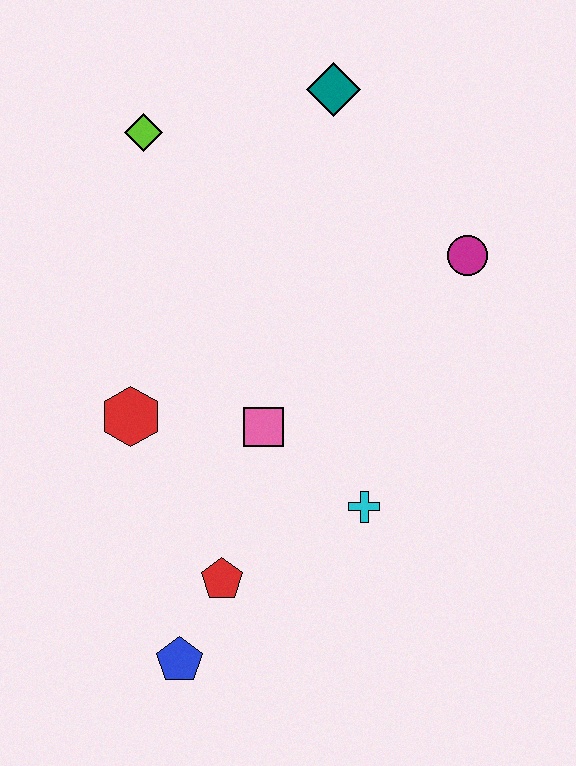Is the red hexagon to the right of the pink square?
No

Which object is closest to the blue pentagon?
The red pentagon is closest to the blue pentagon.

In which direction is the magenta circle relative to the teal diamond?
The magenta circle is below the teal diamond.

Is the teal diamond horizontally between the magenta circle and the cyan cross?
No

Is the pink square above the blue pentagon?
Yes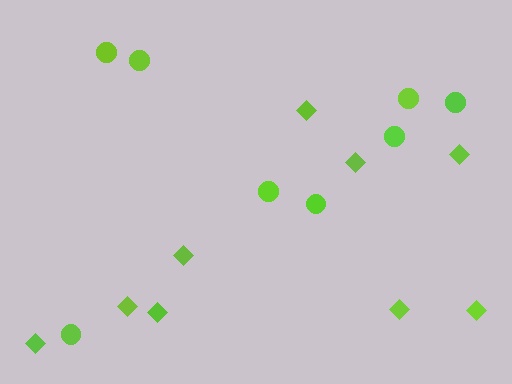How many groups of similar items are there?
There are 2 groups: one group of circles (8) and one group of diamonds (9).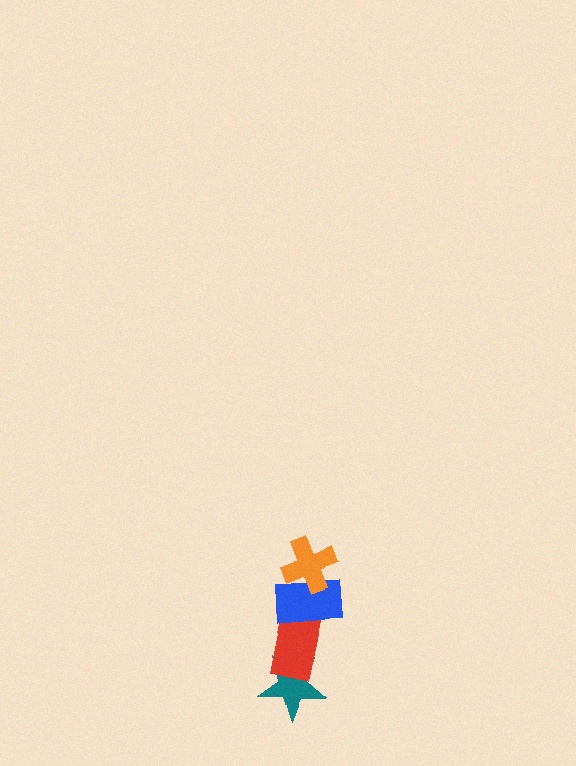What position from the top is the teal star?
The teal star is 4th from the top.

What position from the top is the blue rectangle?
The blue rectangle is 2nd from the top.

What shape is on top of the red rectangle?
The blue rectangle is on top of the red rectangle.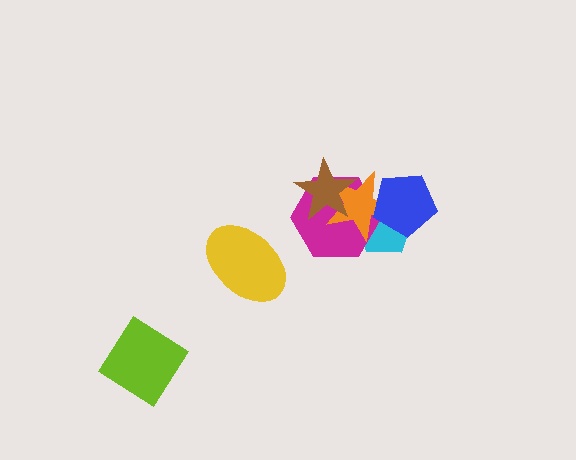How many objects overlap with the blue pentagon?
3 objects overlap with the blue pentagon.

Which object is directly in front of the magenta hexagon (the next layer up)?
The orange star is directly in front of the magenta hexagon.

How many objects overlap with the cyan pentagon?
3 objects overlap with the cyan pentagon.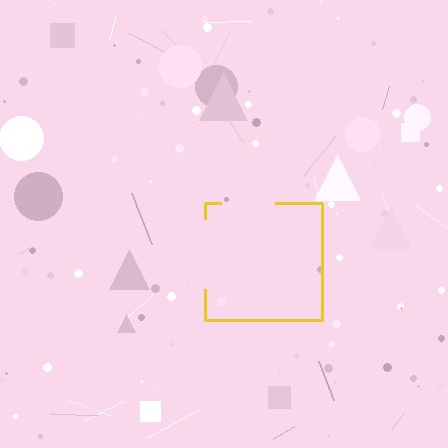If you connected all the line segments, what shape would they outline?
They would outline a square.